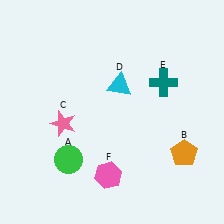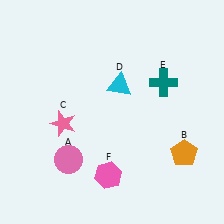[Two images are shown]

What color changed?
The circle (A) changed from green in Image 1 to pink in Image 2.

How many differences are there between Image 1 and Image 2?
There is 1 difference between the two images.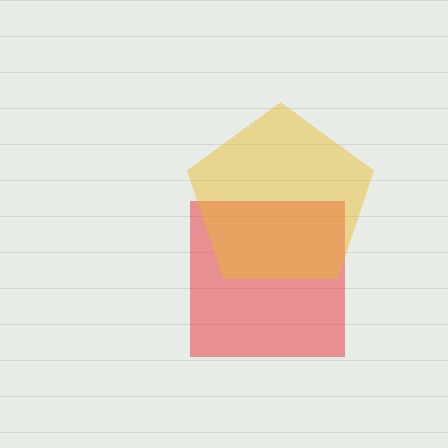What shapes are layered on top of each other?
The layered shapes are: a red square, a yellow pentagon.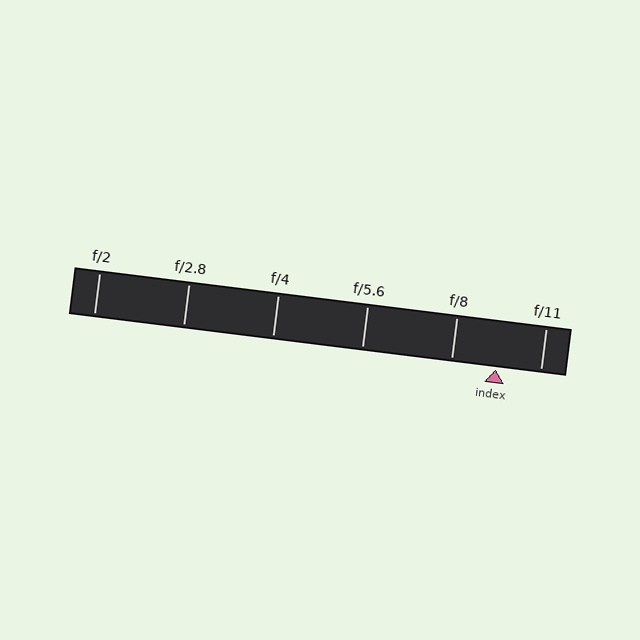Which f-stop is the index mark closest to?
The index mark is closest to f/11.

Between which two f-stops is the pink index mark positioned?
The index mark is between f/8 and f/11.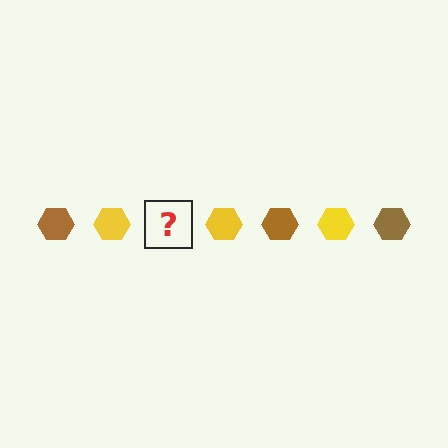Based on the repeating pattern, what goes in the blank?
The blank should be a brown hexagon.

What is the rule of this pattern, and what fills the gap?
The rule is that the pattern cycles through brown, yellow hexagons. The gap should be filled with a brown hexagon.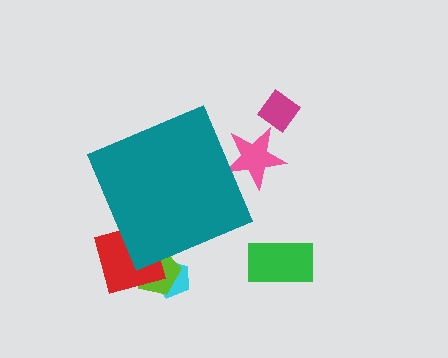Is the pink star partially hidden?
Yes, the pink star is partially hidden behind the teal diamond.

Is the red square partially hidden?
Yes, the red square is partially hidden behind the teal diamond.